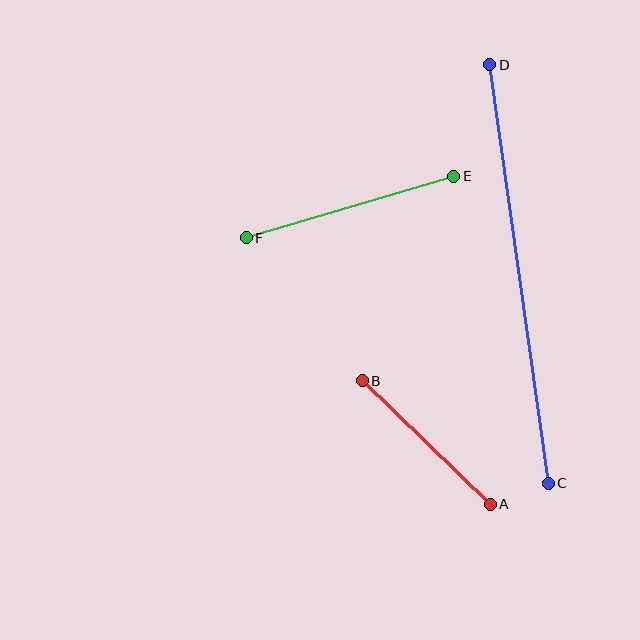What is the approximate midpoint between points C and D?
The midpoint is at approximately (519, 274) pixels.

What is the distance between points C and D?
The distance is approximately 422 pixels.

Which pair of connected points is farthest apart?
Points C and D are farthest apart.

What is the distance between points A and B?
The distance is approximately 178 pixels.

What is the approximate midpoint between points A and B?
The midpoint is at approximately (426, 443) pixels.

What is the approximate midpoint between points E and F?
The midpoint is at approximately (350, 207) pixels.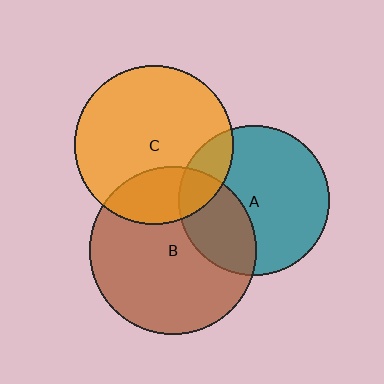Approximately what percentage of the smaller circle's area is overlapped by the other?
Approximately 25%.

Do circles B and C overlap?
Yes.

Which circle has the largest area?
Circle B (brown).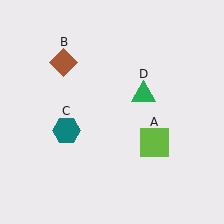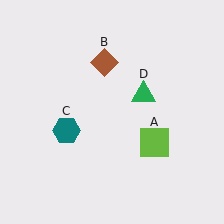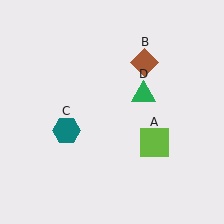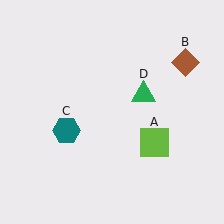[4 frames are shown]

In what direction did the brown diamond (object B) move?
The brown diamond (object B) moved right.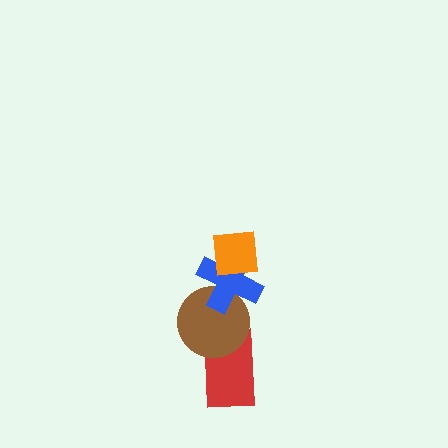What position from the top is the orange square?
The orange square is 1st from the top.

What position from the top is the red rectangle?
The red rectangle is 4th from the top.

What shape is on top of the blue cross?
The orange square is on top of the blue cross.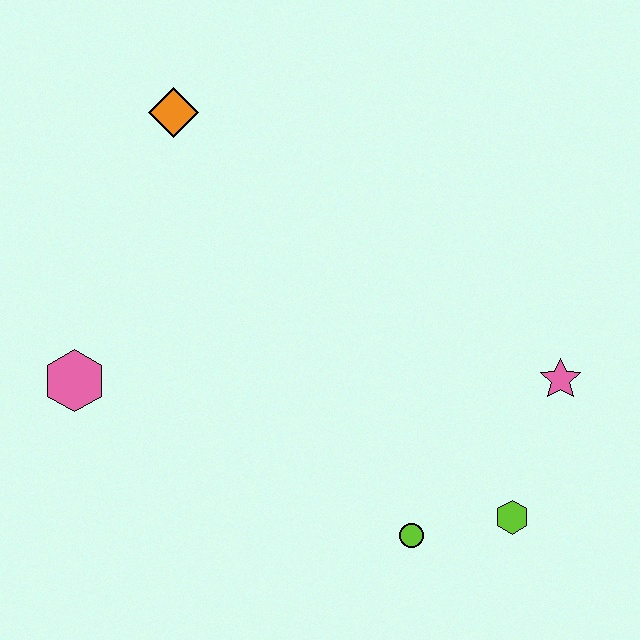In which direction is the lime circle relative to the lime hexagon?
The lime circle is to the left of the lime hexagon.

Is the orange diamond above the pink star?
Yes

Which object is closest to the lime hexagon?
The lime circle is closest to the lime hexagon.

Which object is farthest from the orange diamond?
The lime hexagon is farthest from the orange diamond.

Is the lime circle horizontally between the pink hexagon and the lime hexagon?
Yes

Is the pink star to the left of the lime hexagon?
No